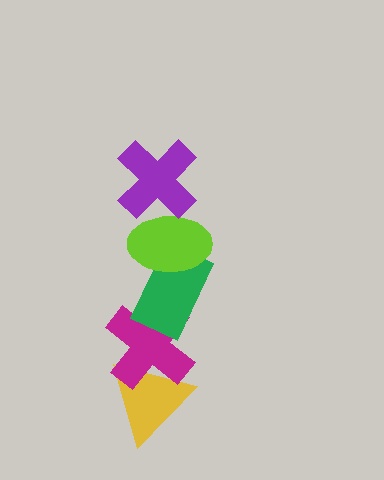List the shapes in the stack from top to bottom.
From top to bottom: the purple cross, the lime ellipse, the green rectangle, the magenta cross, the yellow triangle.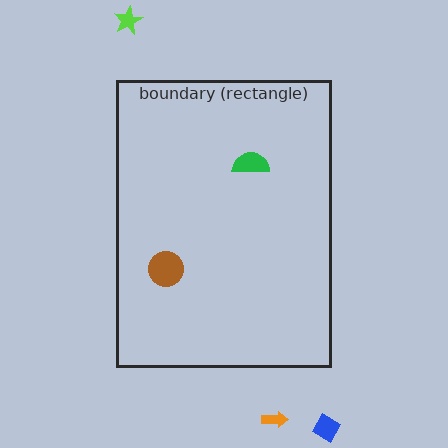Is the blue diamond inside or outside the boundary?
Outside.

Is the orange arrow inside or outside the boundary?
Outside.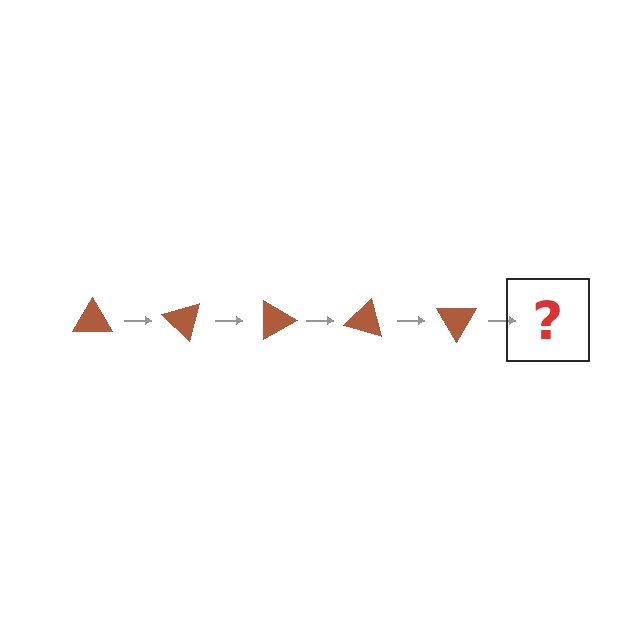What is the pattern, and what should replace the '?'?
The pattern is that the triangle rotates 45 degrees each step. The '?' should be a brown triangle rotated 225 degrees.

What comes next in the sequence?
The next element should be a brown triangle rotated 225 degrees.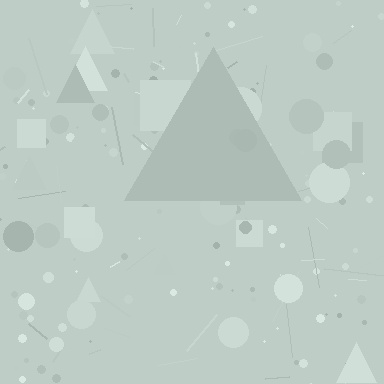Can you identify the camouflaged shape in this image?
The camouflaged shape is a triangle.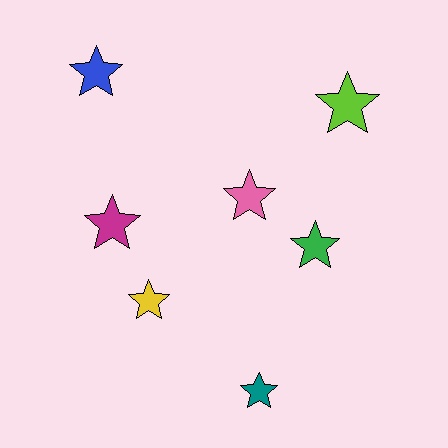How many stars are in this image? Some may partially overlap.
There are 7 stars.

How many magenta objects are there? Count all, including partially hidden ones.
There is 1 magenta object.